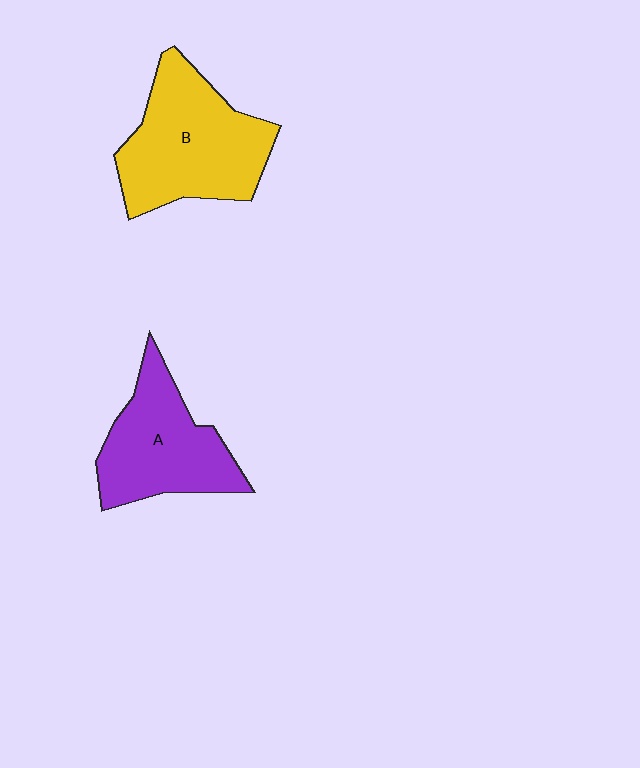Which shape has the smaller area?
Shape A (purple).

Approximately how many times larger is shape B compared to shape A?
Approximately 1.3 times.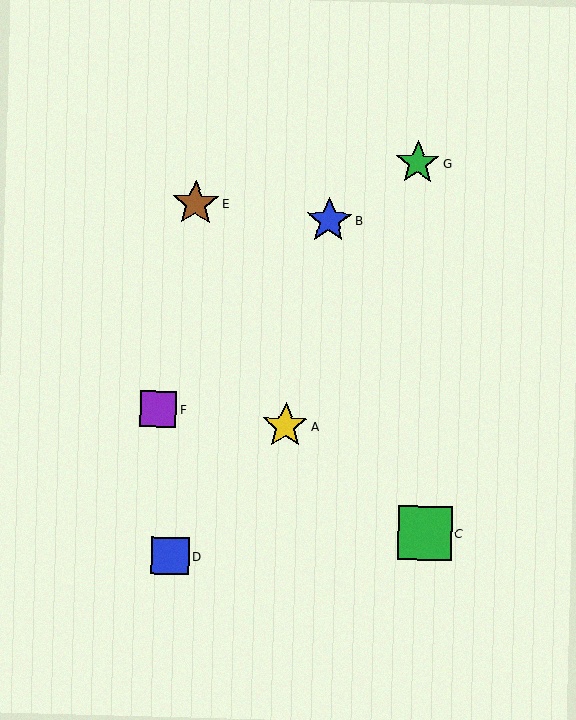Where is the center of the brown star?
The center of the brown star is at (196, 203).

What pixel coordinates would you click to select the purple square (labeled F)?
Click at (158, 409) to select the purple square F.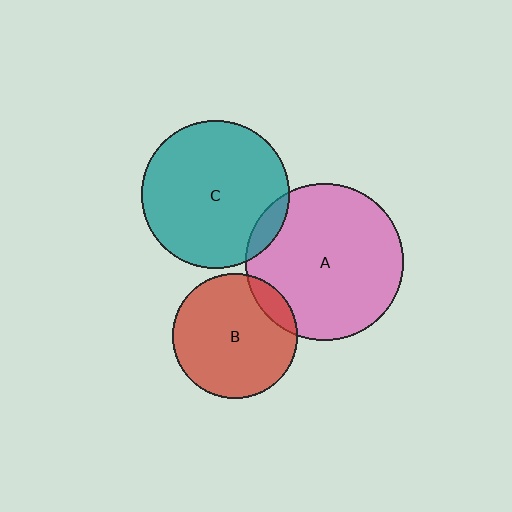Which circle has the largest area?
Circle A (pink).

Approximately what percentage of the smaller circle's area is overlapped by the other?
Approximately 10%.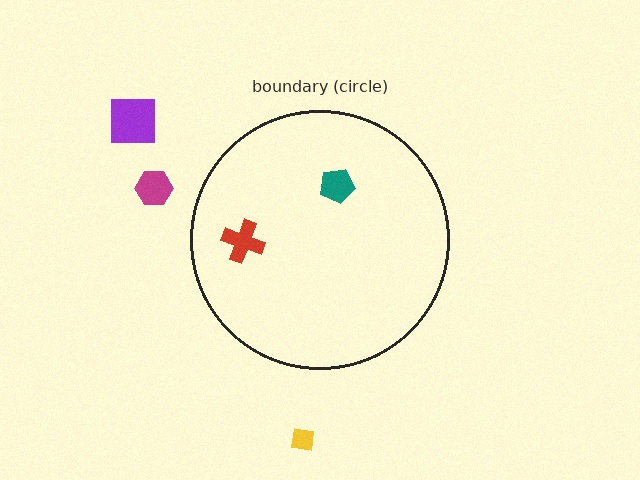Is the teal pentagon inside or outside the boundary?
Inside.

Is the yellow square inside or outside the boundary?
Outside.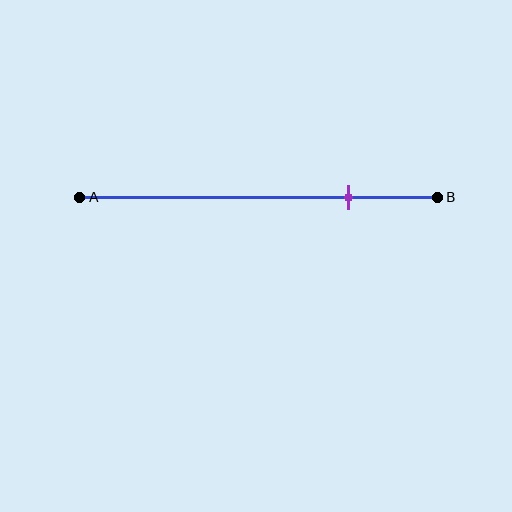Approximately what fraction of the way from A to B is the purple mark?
The purple mark is approximately 75% of the way from A to B.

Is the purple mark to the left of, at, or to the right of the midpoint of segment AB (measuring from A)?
The purple mark is to the right of the midpoint of segment AB.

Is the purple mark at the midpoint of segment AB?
No, the mark is at about 75% from A, not at the 50% midpoint.